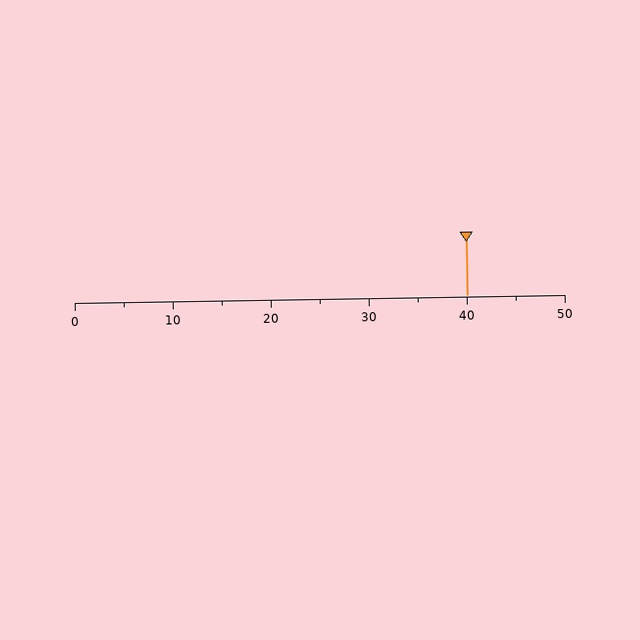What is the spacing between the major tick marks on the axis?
The major ticks are spaced 10 apart.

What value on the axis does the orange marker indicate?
The marker indicates approximately 40.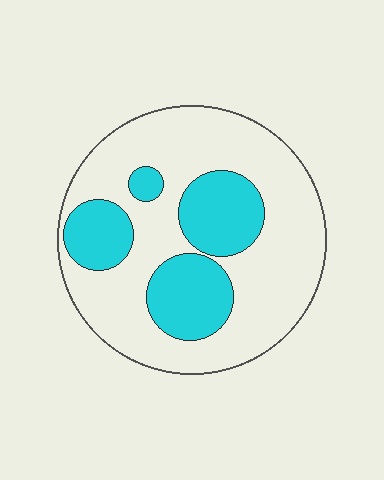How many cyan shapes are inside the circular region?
4.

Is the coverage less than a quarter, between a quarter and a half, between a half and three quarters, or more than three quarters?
Between a quarter and a half.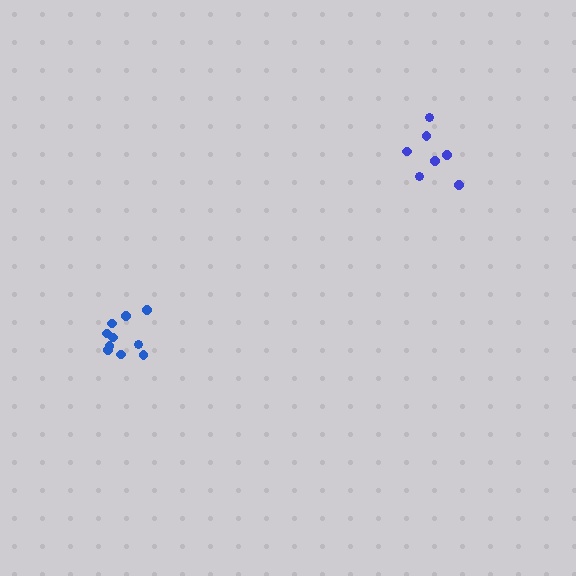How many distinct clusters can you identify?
There are 2 distinct clusters.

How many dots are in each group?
Group 1: 7 dots, Group 2: 10 dots (17 total).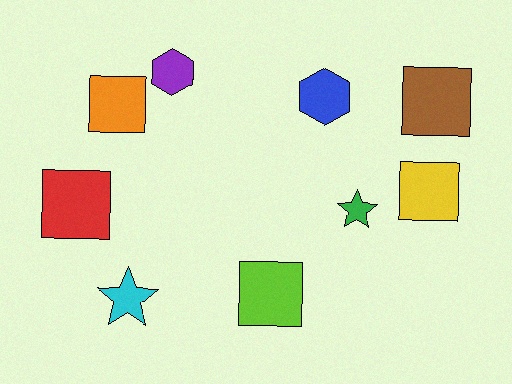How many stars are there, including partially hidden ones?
There are 2 stars.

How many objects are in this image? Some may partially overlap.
There are 9 objects.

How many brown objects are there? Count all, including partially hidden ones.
There is 1 brown object.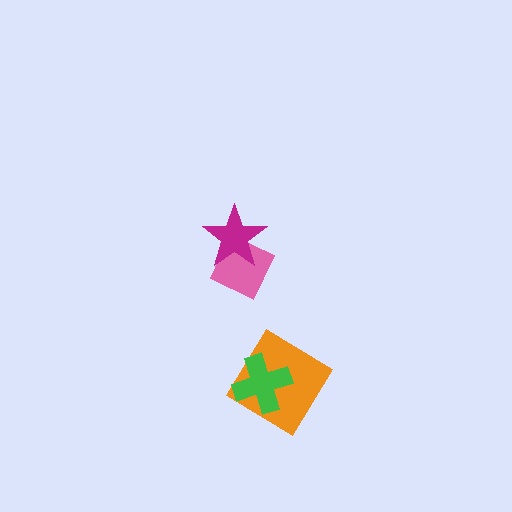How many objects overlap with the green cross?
1 object overlaps with the green cross.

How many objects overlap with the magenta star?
1 object overlaps with the magenta star.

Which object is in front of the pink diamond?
The magenta star is in front of the pink diamond.